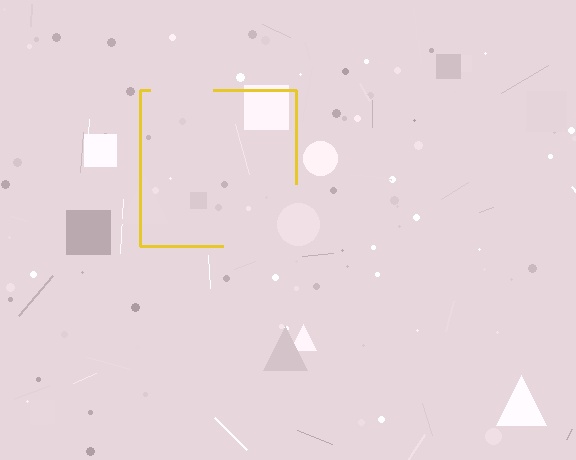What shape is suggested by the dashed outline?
The dashed outline suggests a square.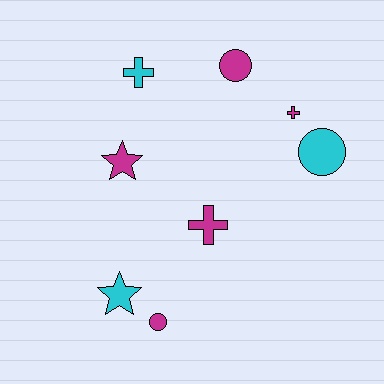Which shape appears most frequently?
Circle, with 3 objects.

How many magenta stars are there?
There is 1 magenta star.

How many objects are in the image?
There are 8 objects.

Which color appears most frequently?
Magenta, with 5 objects.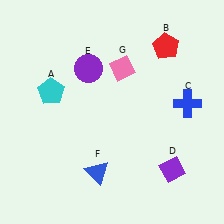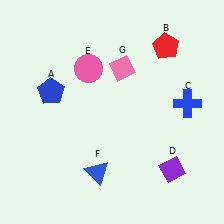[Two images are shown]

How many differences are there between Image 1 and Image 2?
There are 2 differences between the two images.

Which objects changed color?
A changed from cyan to blue. E changed from purple to pink.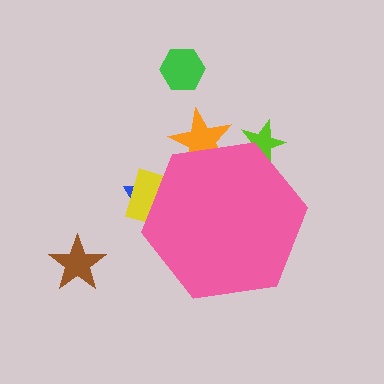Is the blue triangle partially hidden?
Yes, the blue triangle is partially hidden behind the pink hexagon.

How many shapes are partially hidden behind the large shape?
4 shapes are partially hidden.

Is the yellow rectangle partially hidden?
Yes, the yellow rectangle is partially hidden behind the pink hexagon.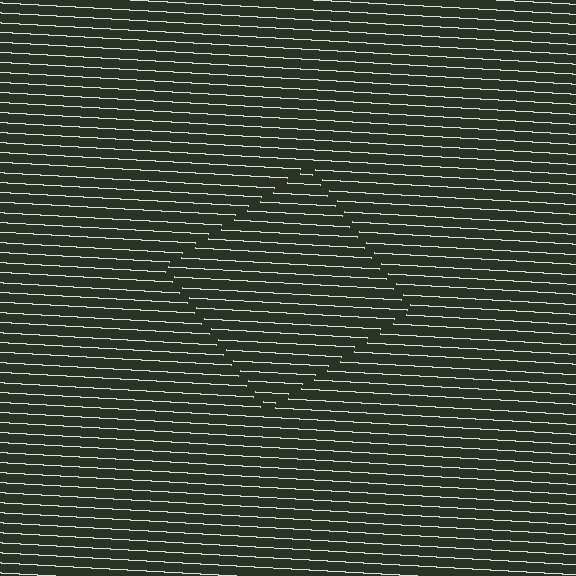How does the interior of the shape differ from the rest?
The interior of the shape contains the same grating, shifted by half a period — the contour is defined by the phase discontinuity where line-ends from the inner and outer gratings abut.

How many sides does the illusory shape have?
4 sides — the line-ends trace a square.